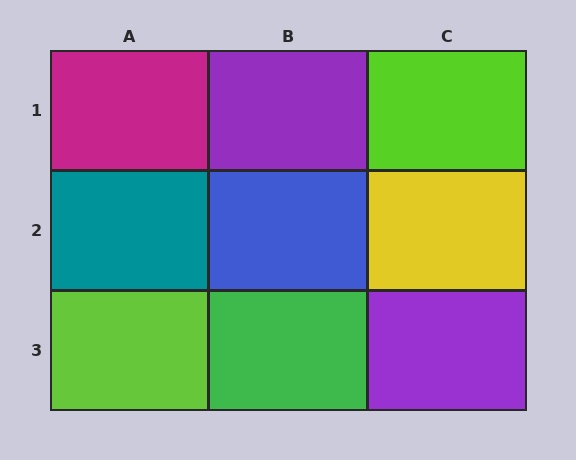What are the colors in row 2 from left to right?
Teal, blue, yellow.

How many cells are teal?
1 cell is teal.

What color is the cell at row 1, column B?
Purple.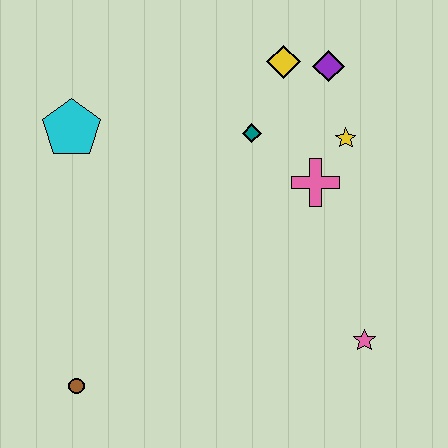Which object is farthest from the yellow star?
The brown circle is farthest from the yellow star.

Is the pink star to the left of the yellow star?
No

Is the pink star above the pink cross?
No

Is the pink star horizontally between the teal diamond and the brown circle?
No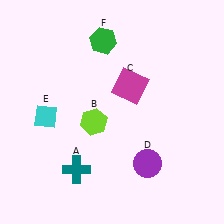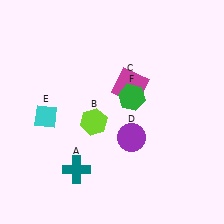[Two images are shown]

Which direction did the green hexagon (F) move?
The green hexagon (F) moved down.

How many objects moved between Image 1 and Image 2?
2 objects moved between the two images.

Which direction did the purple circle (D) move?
The purple circle (D) moved up.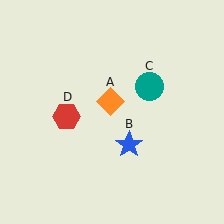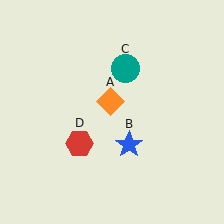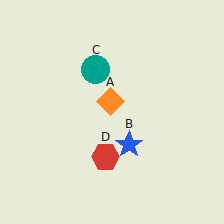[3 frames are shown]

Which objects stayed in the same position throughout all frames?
Orange diamond (object A) and blue star (object B) remained stationary.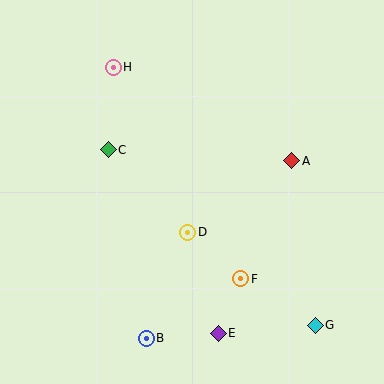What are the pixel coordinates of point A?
Point A is at (292, 161).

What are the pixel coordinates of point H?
Point H is at (113, 67).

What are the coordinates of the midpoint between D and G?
The midpoint between D and G is at (252, 279).